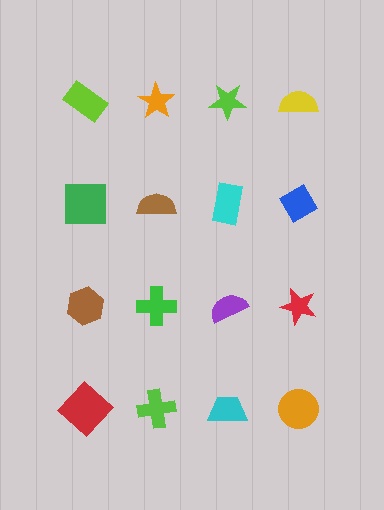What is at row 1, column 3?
A lime star.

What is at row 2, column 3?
A cyan rectangle.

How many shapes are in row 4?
4 shapes.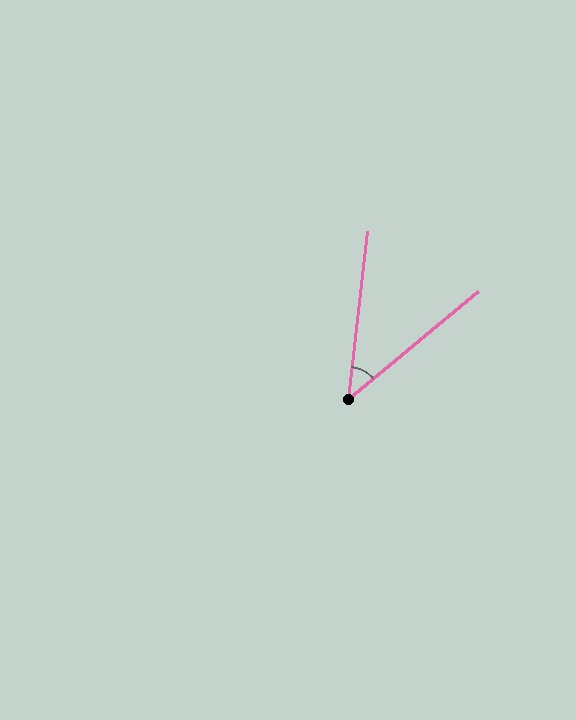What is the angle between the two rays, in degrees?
Approximately 44 degrees.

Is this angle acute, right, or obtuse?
It is acute.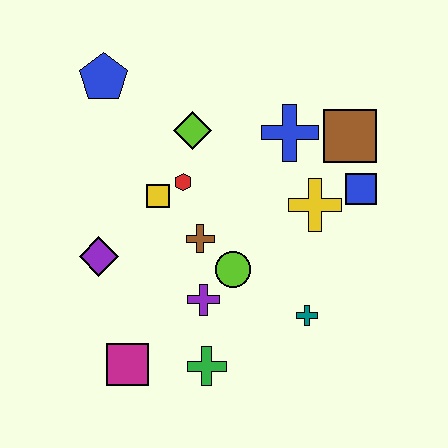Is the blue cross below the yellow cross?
No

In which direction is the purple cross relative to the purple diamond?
The purple cross is to the right of the purple diamond.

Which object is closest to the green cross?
The purple cross is closest to the green cross.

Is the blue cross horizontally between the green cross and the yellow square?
No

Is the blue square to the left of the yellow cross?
No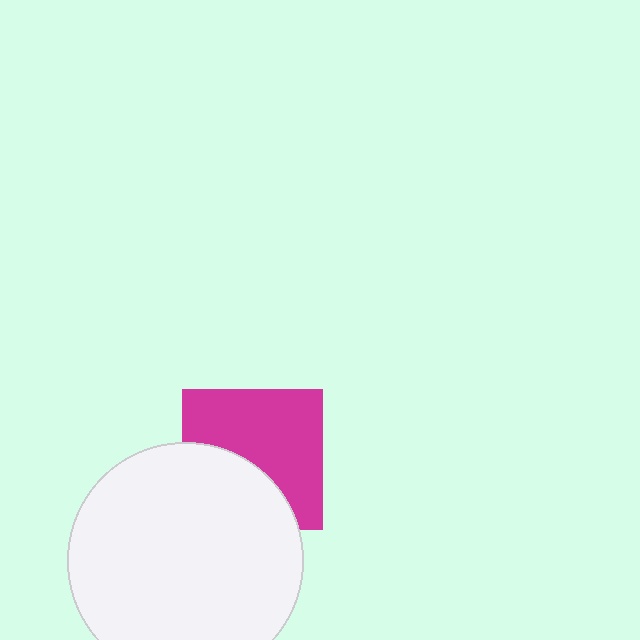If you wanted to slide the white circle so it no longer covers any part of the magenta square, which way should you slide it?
Slide it down — that is the most direct way to separate the two shapes.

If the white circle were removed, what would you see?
You would see the complete magenta square.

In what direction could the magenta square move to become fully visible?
The magenta square could move up. That would shift it out from behind the white circle entirely.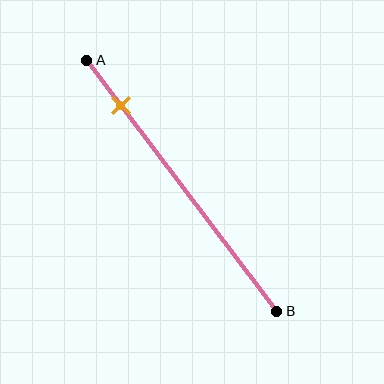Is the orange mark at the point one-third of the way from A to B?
No, the mark is at about 20% from A, not at the 33% one-third point.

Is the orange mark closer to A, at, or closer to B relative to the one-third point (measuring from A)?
The orange mark is closer to point A than the one-third point of segment AB.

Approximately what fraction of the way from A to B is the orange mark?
The orange mark is approximately 20% of the way from A to B.